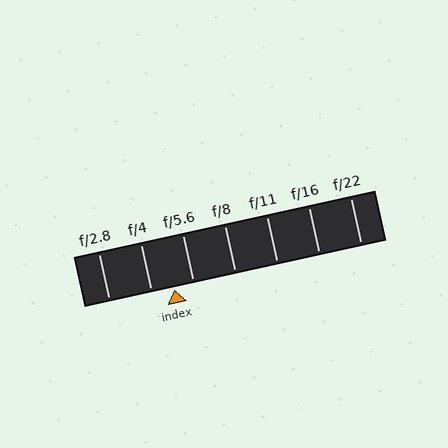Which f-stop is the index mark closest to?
The index mark is closest to f/5.6.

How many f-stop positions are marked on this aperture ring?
There are 7 f-stop positions marked.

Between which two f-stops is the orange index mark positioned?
The index mark is between f/4 and f/5.6.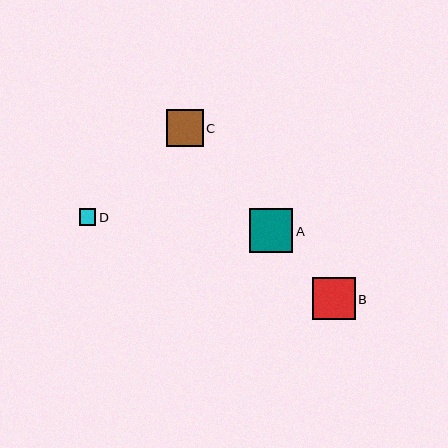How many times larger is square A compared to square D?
Square A is approximately 2.6 times the size of square D.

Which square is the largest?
Square A is the largest with a size of approximately 44 pixels.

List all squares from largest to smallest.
From largest to smallest: A, B, C, D.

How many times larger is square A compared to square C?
Square A is approximately 1.2 times the size of square C.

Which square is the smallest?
Square D is the smallest with a size of approximately 17 pixels.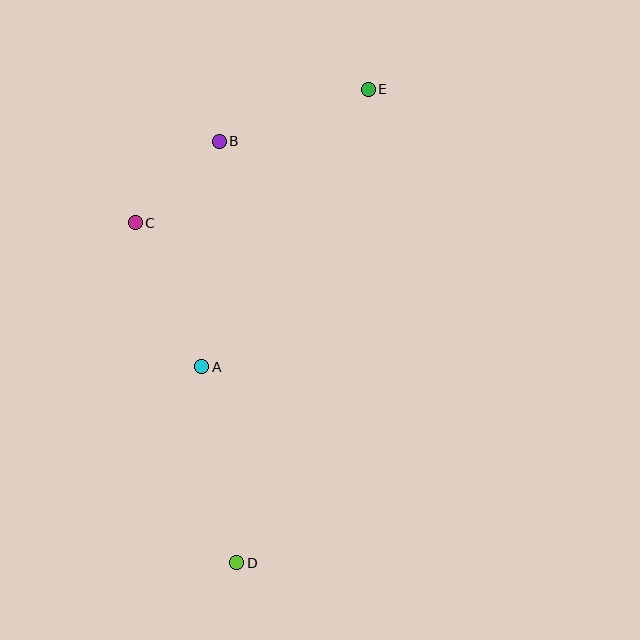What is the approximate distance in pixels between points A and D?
The distance between A and D is approximately 199 pixels.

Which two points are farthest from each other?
Points D and E are farthest from each other.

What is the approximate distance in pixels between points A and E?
The distance between A and E is approximately 324 pixels.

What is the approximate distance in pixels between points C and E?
The distance between C and E is approximately 268 pixels.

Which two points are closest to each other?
Points B and C are closest to each other.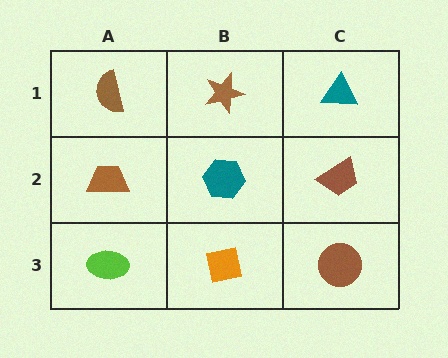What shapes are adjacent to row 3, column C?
A brown trapezoid (row 2, column C), an orange square (row 3, column B).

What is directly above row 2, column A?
A brown semicircle.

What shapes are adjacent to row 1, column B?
A teal hexagon (row 2, column B), a brown semicircle (row 1, column A), a teal triangle (row 1, column C).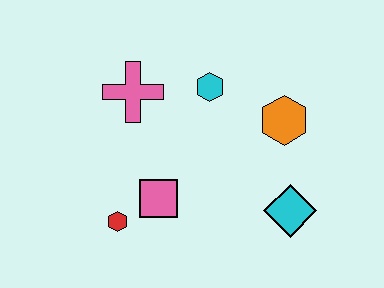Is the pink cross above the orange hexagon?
Yes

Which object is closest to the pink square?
The red hexagon is closest to the pink square.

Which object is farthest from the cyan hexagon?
The red hexagon is farthest from the cyan hexagon.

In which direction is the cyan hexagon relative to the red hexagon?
The cyan hexagon is above the red hexagon.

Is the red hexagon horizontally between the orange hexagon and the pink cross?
No